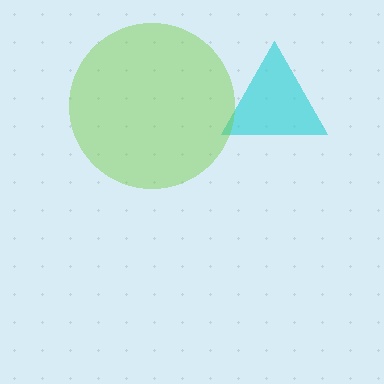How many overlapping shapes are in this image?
There are 2 overlapping shapes in the image.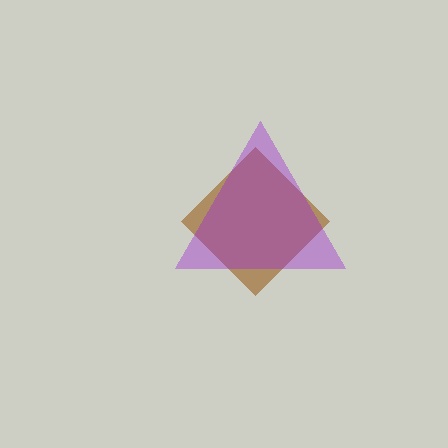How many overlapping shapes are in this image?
There are 2 overlapping shapes in the image.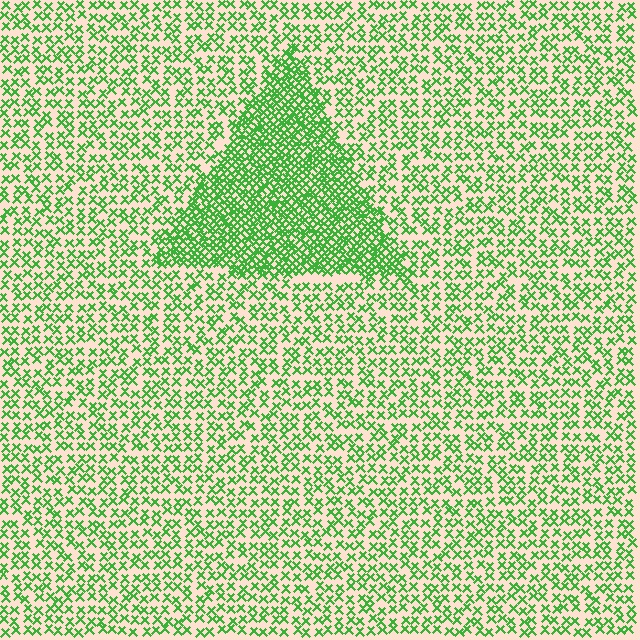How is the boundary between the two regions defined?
The boundary is defined by a change in element density (approximately 2.2x ratio). All elements are the same color, size, and shape.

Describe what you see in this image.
The image contains small green elements arranged at two different densities. A triangle-shaped region is visible where the elements are more densely packed than the surrounding area.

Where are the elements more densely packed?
The elements are more densely packed inside the triangle boundary.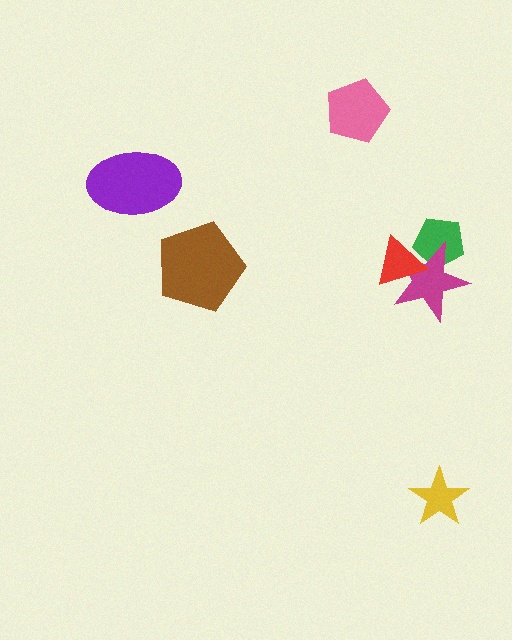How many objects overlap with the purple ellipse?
0 objects overlap with the purple ellipse.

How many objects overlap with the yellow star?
0 objects overlap with the yellow star.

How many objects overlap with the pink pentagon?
0 objects overlap with the pink pentagon.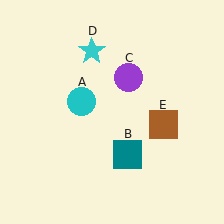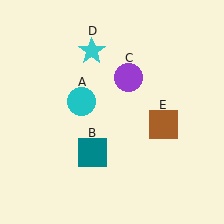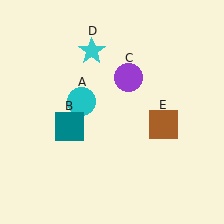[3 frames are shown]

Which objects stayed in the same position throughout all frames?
Cyan circle (object A) and purple circle (object C) and cyan star (object D) and brown square (object E) remained stationary.